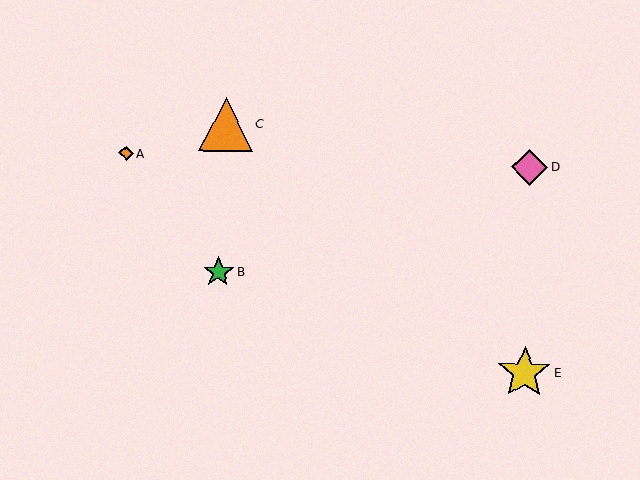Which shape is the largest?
The orange triangle (labeled C) is the largest.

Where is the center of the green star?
The center of the green star is at (218, 272).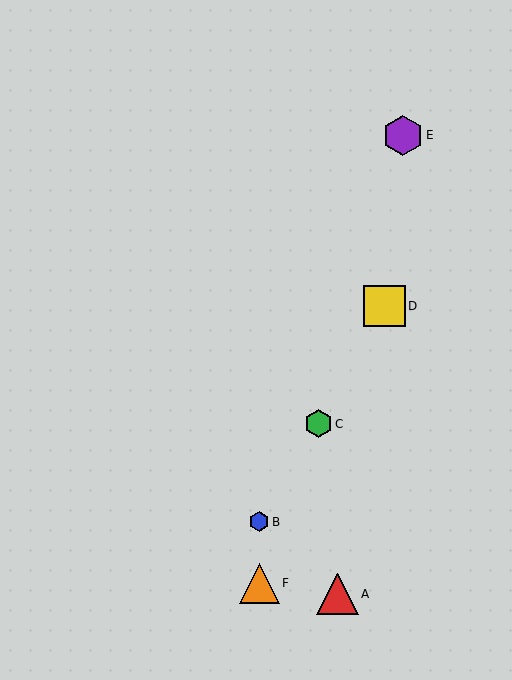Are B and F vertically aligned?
Yes, both are at x≈259.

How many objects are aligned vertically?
2 objects (B, F) are aligned vertically.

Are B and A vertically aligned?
No, B is at x≈259 and A is at x≈337.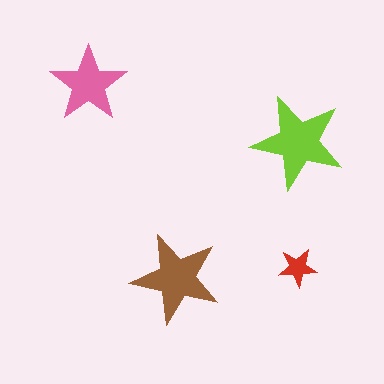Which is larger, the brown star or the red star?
The brown one.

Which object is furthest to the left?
The pink star is leftmost.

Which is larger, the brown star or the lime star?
The lime one.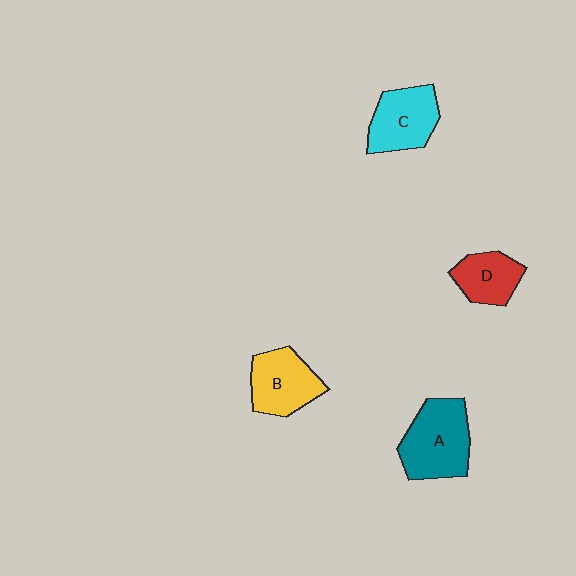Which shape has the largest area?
Shape A (teal).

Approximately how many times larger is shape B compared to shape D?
Approximately 1.3 times.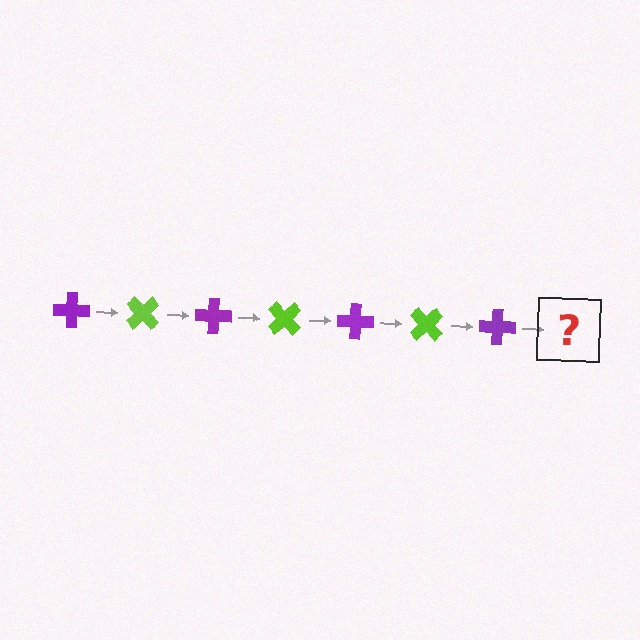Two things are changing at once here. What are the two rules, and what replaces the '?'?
The two rules are that it rotates 45 degrees each step and the color cycles through purple and lime. The '?' should be a lime cross, rotated 315 degrees from the start.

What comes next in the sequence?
The next element should be a lime cross, rotated 315 degrees from the start.